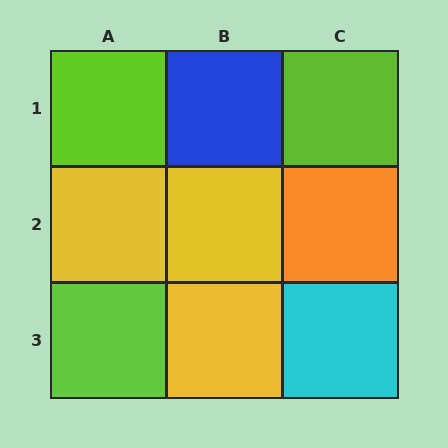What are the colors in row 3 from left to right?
Lime, yellow, cyan.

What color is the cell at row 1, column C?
Lime.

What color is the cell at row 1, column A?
Lime.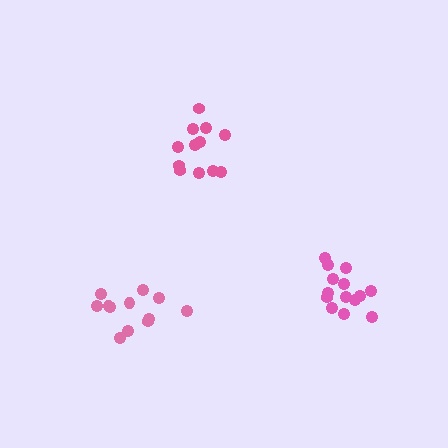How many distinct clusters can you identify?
There are 3 distinct clusters.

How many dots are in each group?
Group 1: 12 dots, Group 2: 14 dots, Group 3: 12 dots (38 total).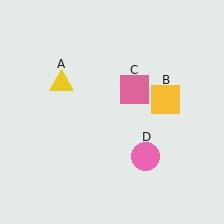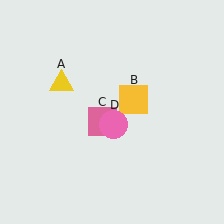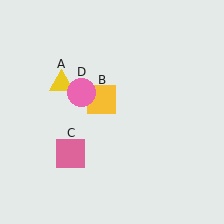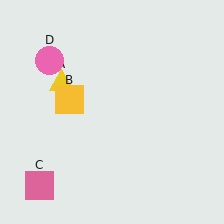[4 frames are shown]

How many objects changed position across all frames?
3 objects changed position: yellow square (object B), pink square (object C), pink circle (object D).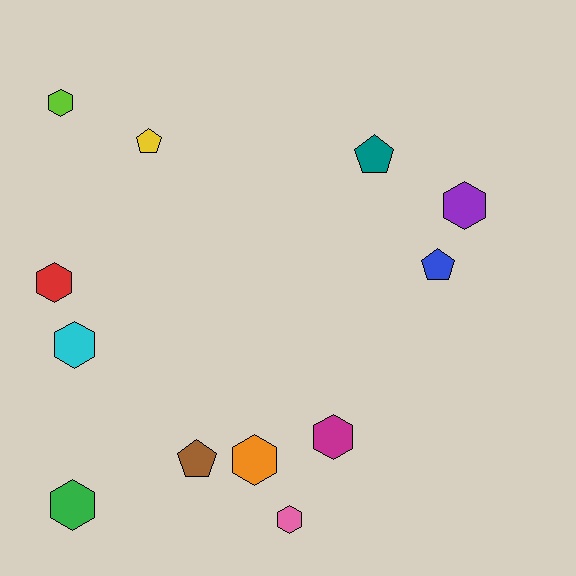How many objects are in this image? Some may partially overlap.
There are 12 objects.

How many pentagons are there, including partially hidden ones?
There are 4 pentagons.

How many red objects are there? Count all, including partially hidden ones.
There is 1 red object.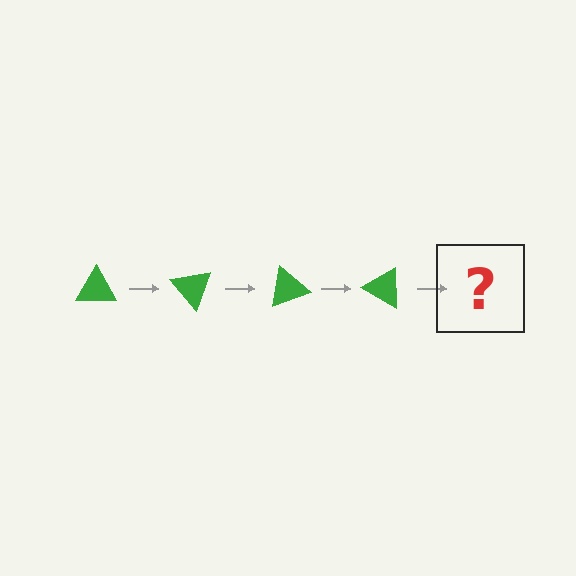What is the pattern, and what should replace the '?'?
The pattern is that the triangle rotates 50 degrees each step. The '?' should be a green triangle rotated 200 degrees.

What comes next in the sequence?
The next element should be a green triangle rotated 200 degrees.